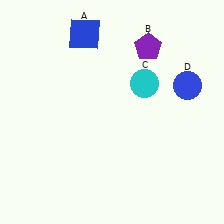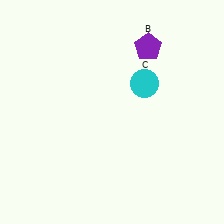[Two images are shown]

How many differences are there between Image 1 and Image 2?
There are 2 differences between the two images.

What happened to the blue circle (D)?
The blue circle (D) was removed in Image 2. It was in the top-right area of Image 1.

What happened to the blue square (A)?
The blue square (A) was removed in Image 2. It was in the top-left area of Image 1.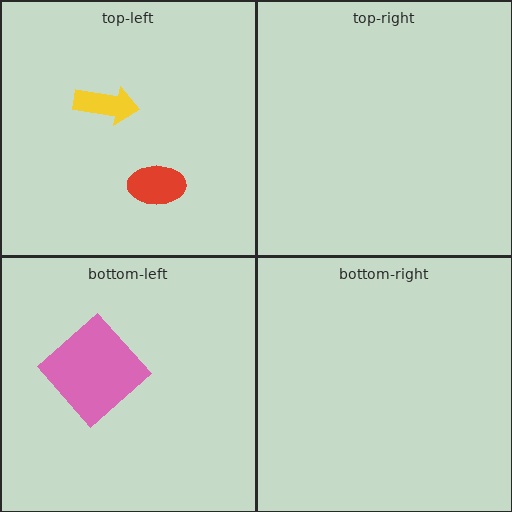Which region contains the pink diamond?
The bottom-left region.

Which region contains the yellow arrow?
The top-left region.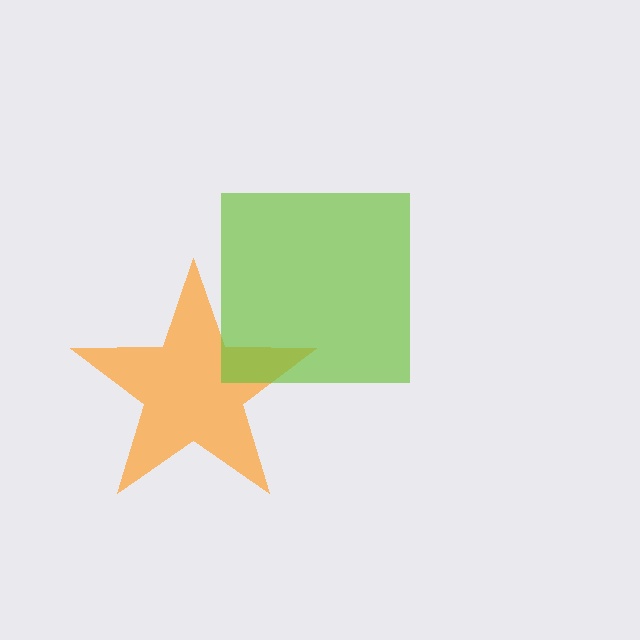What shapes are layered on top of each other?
The layered shapes are: an orange star, a lime square.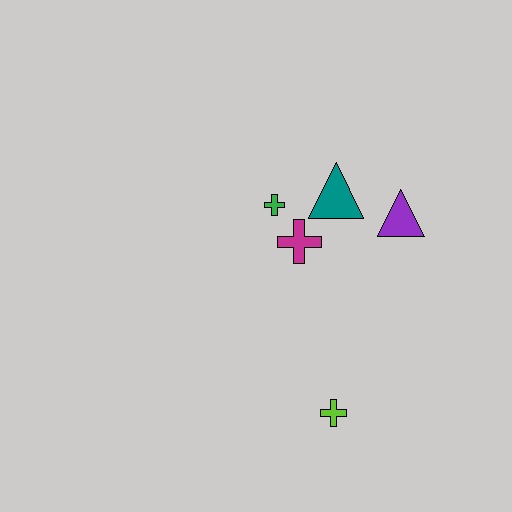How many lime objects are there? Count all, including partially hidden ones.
There is 1 lime object.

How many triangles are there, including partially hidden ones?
There are 2 triangles.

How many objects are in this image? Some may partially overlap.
There are 5 objects.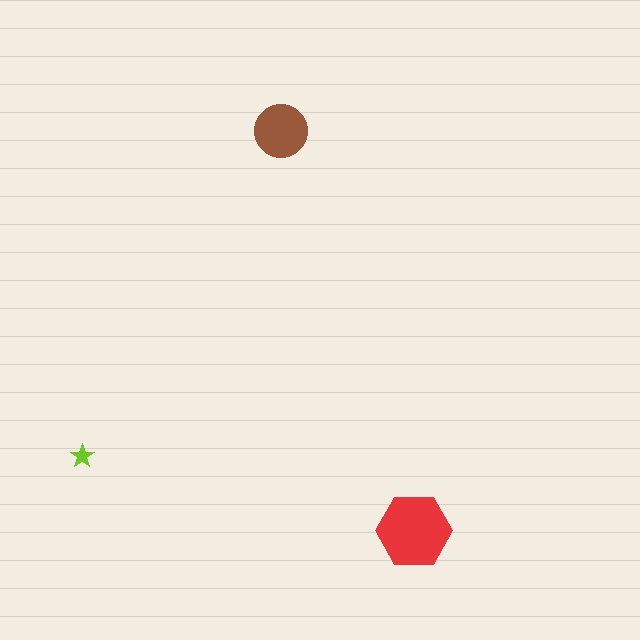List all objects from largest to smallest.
The red hexagon, the brown circle, the lime star.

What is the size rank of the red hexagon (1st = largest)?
1st.